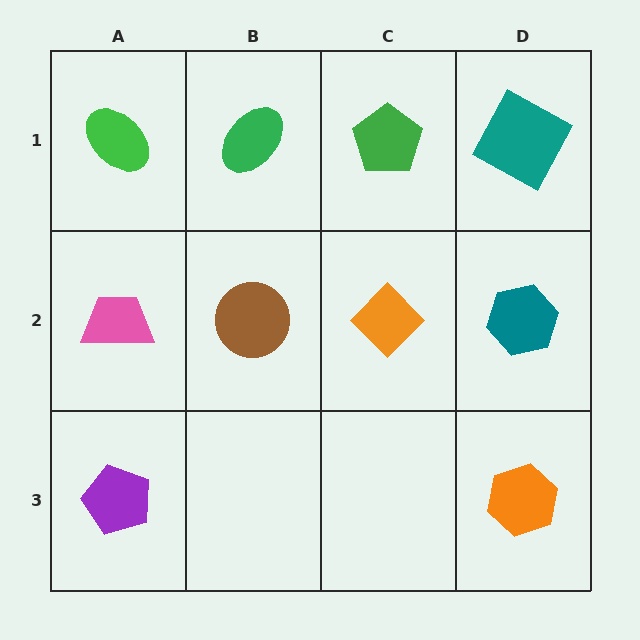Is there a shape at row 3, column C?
No, that cell is empty.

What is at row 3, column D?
An orange hexagon.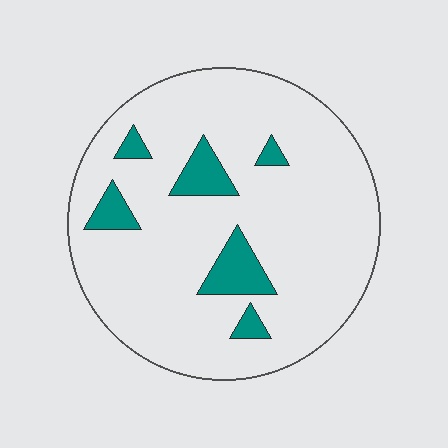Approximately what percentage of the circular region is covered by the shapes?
Approximately 10%.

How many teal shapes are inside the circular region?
6.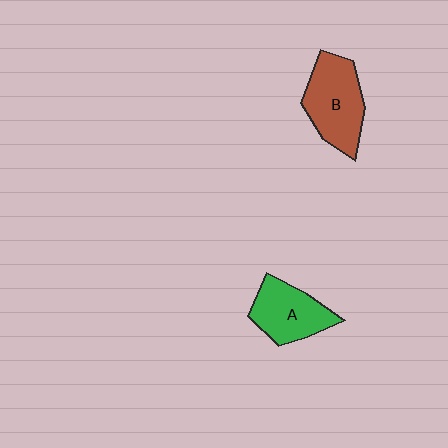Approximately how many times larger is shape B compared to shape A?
Approximately 1.2 times.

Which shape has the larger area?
Shape B (brown).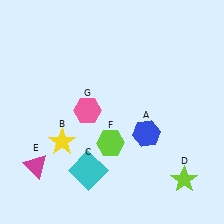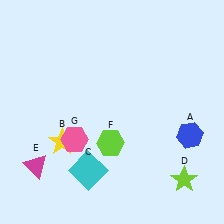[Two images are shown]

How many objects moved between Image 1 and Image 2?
2 objects moved between the two images.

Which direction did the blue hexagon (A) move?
The blue hexagon (A) moved right.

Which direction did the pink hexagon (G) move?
The pink hexagon (G) moved down.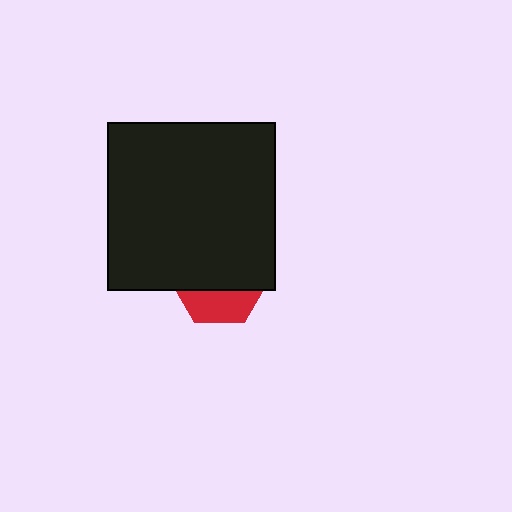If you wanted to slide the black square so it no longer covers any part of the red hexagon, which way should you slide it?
Slide it up — that is the most direct way to separate the two shapes.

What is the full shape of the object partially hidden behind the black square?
The partially hidden object is a red hexagon.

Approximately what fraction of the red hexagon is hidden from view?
Roughly 67% of the red hexagon is hidden behind the black square.